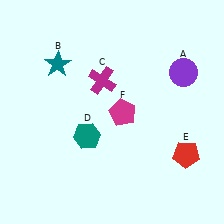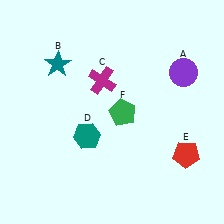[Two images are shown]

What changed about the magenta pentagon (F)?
In Image 1, F is magenta. In Image 2, it changed to green.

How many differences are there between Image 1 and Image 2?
There is 1 difference between the two images.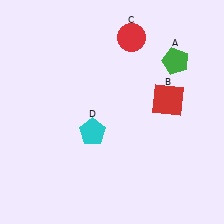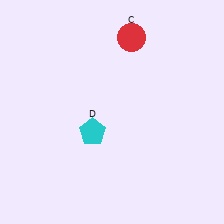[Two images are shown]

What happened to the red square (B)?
The red square (B) was removed in Image 2. It was in the top-right area of Image 1.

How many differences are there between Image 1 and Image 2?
There are 2 differences between the two images.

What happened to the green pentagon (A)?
The green pentagon (A) was removed in Image 2. It was in the top-right area of Image 1.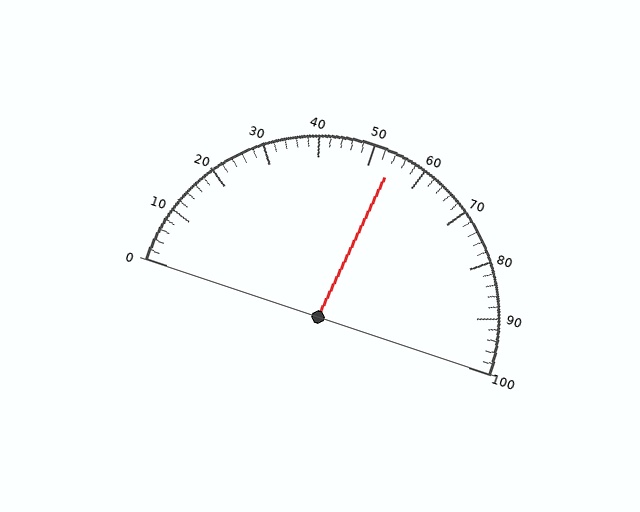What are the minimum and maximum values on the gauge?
The gauge ranges from 0 to 100.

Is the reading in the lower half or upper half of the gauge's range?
The reading is in the upper half of the range (0 to 100).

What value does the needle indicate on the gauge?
The needle indicates approximately 54.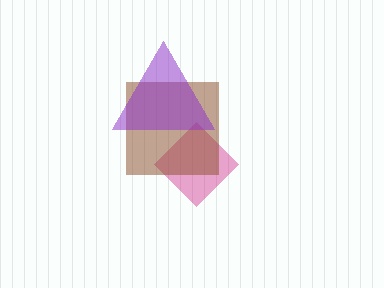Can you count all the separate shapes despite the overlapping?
Yes, there are 3 separate shapes.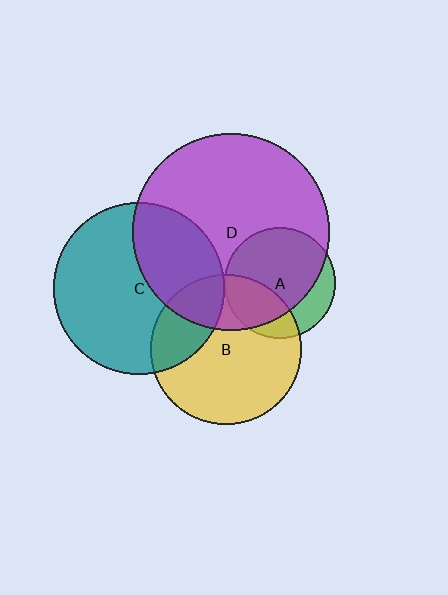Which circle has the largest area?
Circle D (purple).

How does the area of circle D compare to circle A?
Approximately 3.1 times.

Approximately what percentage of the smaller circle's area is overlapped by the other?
Approximately 75%.